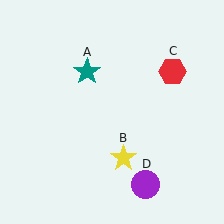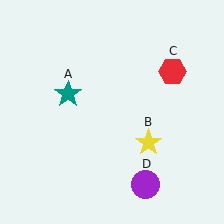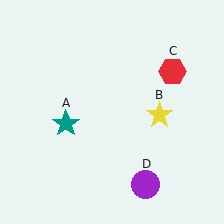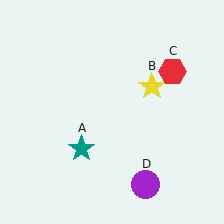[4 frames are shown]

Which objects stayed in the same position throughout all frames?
Red hexagon (object C) and purple circle (object D) remained stationary.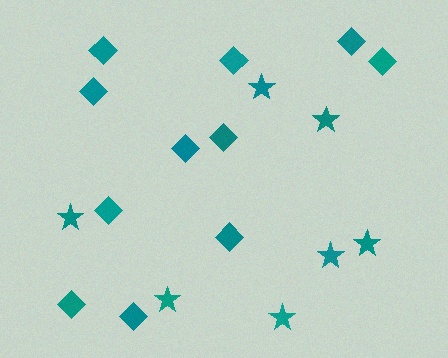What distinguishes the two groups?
There are 2 groups: one group of diamonds (11) and one group of stars (7).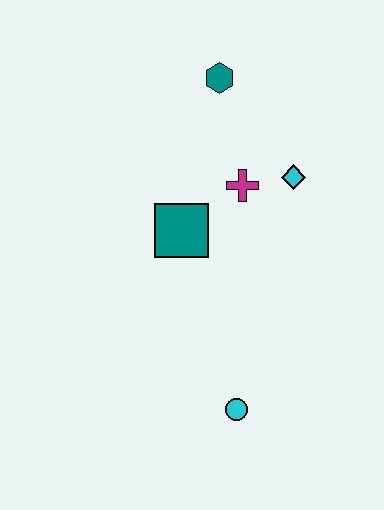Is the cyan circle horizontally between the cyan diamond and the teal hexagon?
Yes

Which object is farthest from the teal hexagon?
The cyan circle is farthest from the teal hexagon.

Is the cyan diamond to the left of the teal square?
No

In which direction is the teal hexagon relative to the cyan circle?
The teal hexagon is above the cyan circle.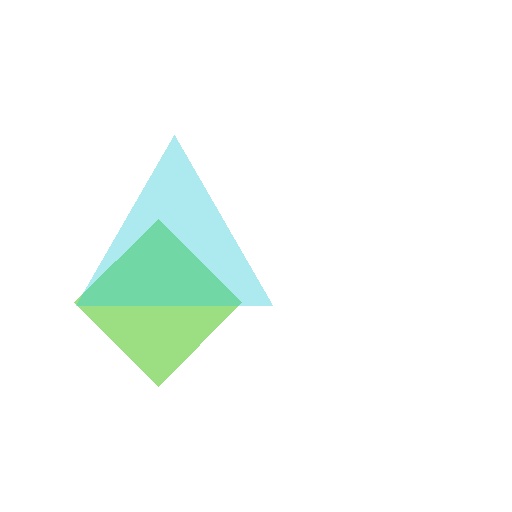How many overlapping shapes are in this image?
There are 2 overlapping shapes in the image.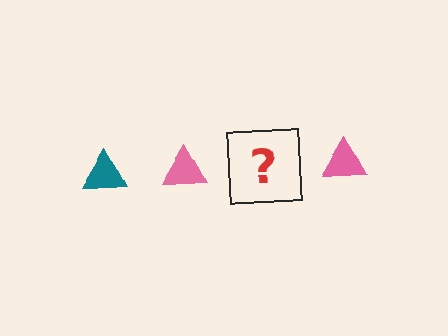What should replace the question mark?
The question mark should be replaced with a teal triangle.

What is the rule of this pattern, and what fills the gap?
The rule is that the pattern cycles through teal, pink triangles. The gap should be filled with a teal triangle.